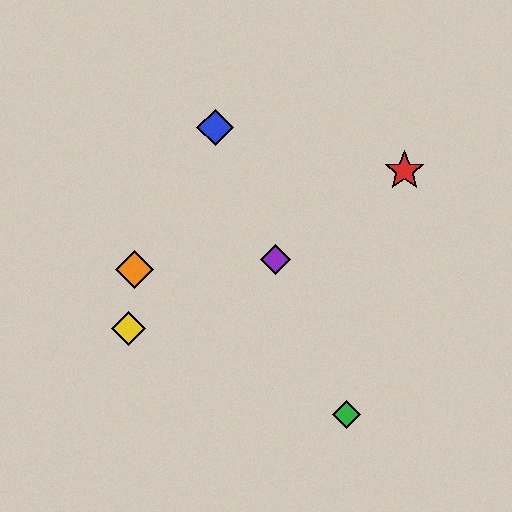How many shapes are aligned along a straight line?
3 shapes (the blue diamond, the green diamond, the purple diamond) are aligned along a straight line.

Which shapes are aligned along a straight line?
The blue diamond, the green diamond, the purple diamond are aligned along a straight line.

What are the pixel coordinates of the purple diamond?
The purple diamond is at (275, 259).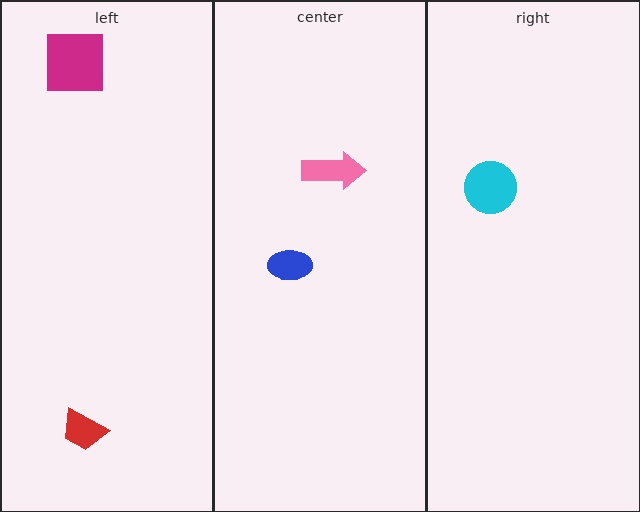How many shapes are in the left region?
2.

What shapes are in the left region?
The magenta square, the red trapezoid.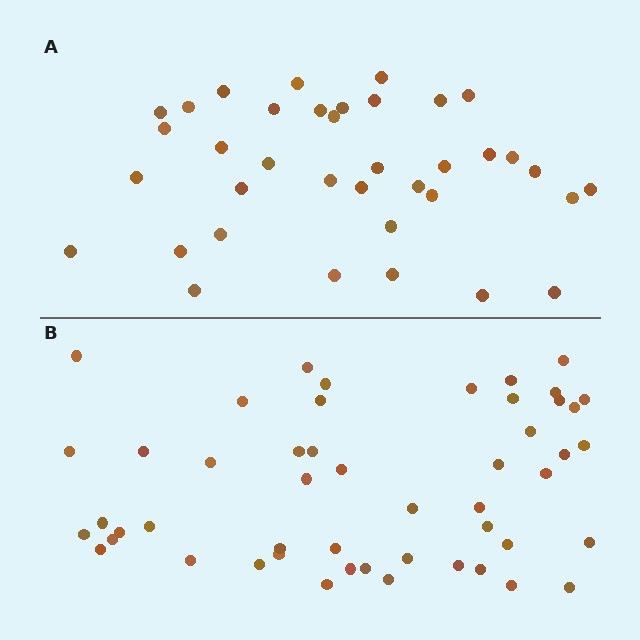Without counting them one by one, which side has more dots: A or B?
Region B (the bottom region) has more dots.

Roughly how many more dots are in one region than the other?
Region B has approximately 15 more dots than region A.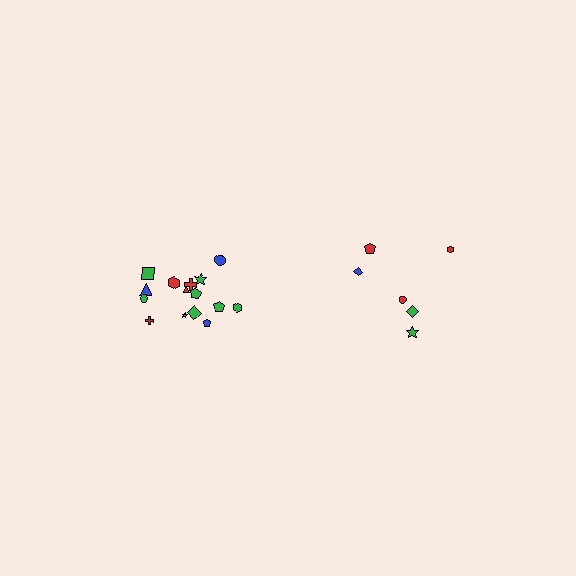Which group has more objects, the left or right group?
The left group.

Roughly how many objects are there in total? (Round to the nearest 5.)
Roughly 20 objects in total.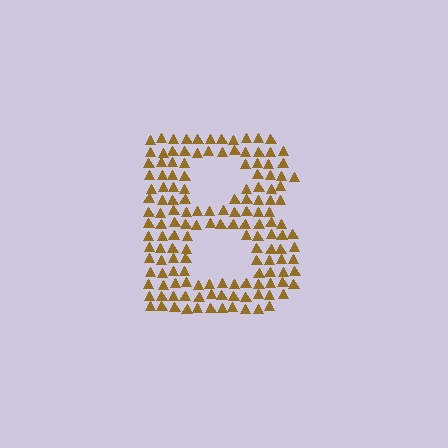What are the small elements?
The small elements are triangles.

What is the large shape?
The large shape is the letter B.